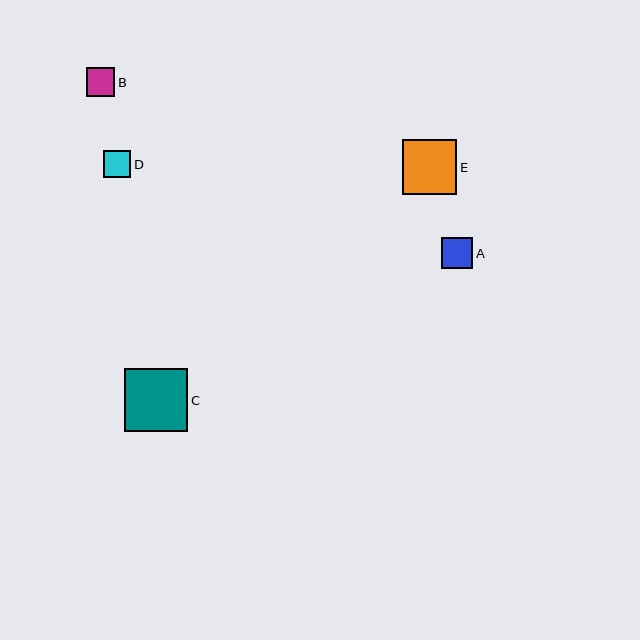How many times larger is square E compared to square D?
Square E is approximately 2.0 times the size of square D.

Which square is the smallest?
Square D is the smallest with a size of approximately 27 pixels.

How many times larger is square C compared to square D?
Square C is approximately 2.4 times the size of square D.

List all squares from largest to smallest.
From largest to smallest: C, E, A, B, D.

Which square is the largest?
Square C is the largest with a size of approximately 63 pixels.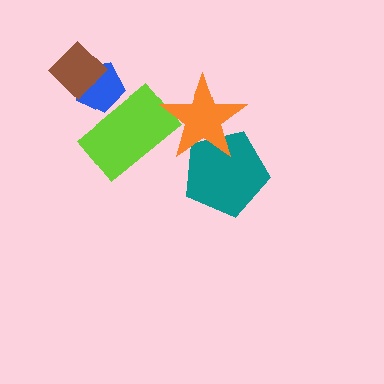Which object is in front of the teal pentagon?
The orange star is in front of the teal pentagon.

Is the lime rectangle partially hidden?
Yes, it is partially covered by another shape.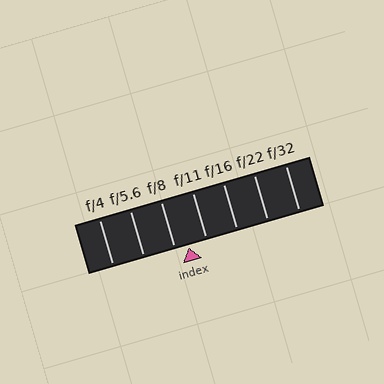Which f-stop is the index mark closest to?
The index mark is closest to f/8.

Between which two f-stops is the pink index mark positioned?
The index mark is between f/8 and f/11.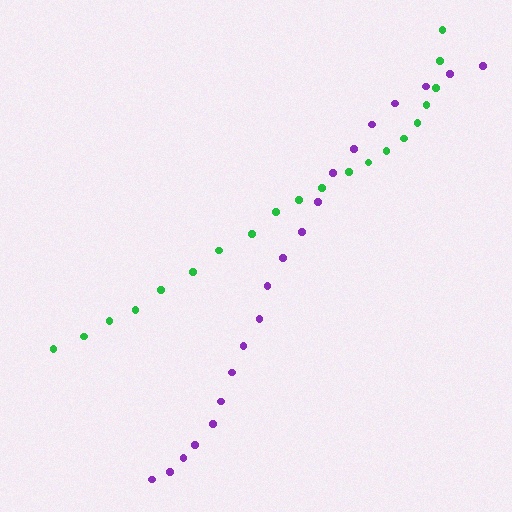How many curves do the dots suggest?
There are 2 distinct paths.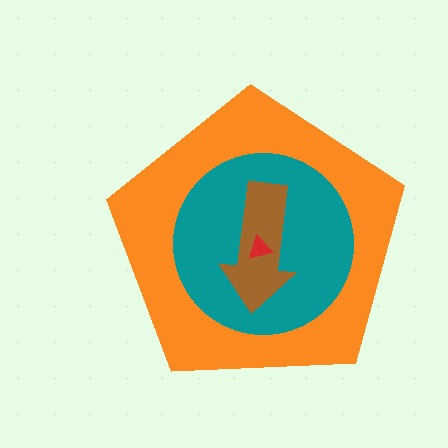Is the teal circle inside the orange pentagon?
Yes.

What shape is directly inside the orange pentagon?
The teal circle.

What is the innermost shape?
The red triangle.